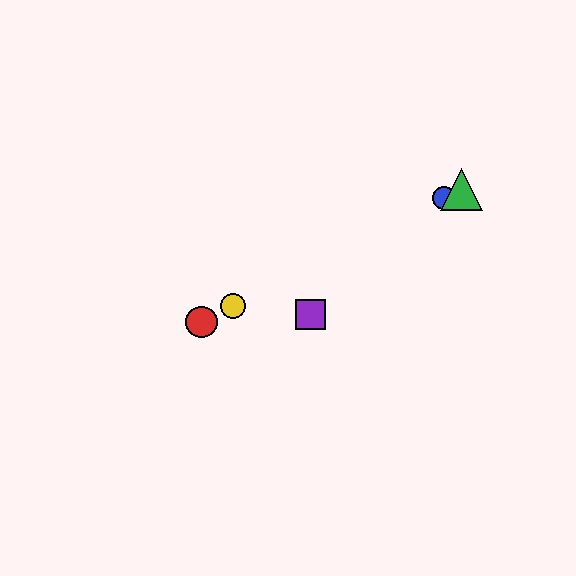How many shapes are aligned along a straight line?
4 shapes (the red circle, the blue circle, the green triangle, the yellow circle) are aligned along a straight line.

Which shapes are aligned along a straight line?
The red circle, the blue circle, the green triangle, the yellow circle are aligned along a straight line.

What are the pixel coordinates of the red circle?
The red circle is at (201, 322).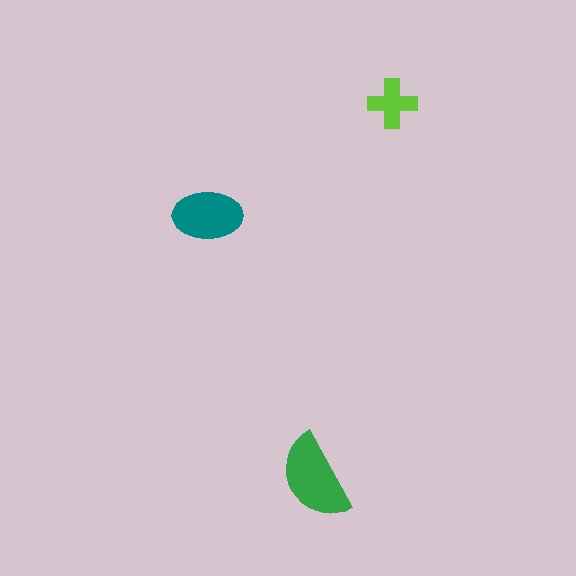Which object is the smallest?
The lime cross.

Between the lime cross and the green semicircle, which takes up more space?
The green semicircle.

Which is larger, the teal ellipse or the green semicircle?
The green semicircle.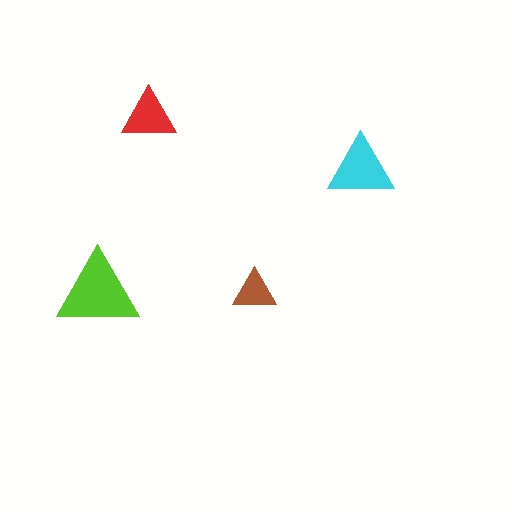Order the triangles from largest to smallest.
the lime one, the cyan one, the red one, the brown one.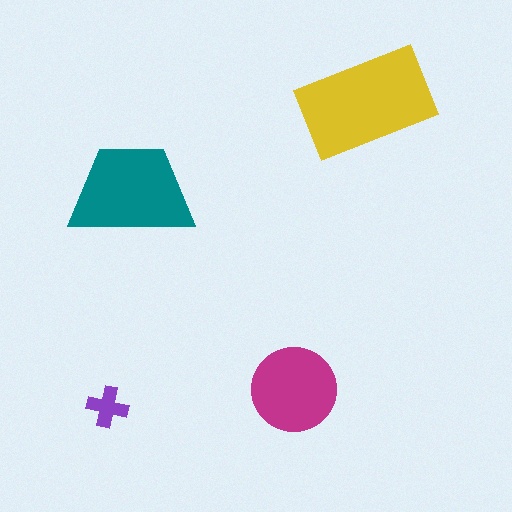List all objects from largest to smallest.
The yellow rectangle, the teal trapezoid, the magenta circle, the purple cross.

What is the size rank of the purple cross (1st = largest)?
4th.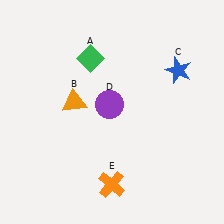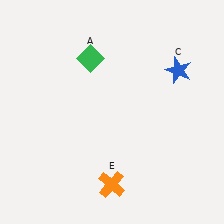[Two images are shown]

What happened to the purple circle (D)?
The purple circle (D) was removed in Image 2. It was in the top-left area of Image 1.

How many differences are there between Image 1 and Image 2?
There are 2 differences between the two images.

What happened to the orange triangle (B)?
The orange triangle (B) was removed in Image 2. It was in the top-left area of Image 1.